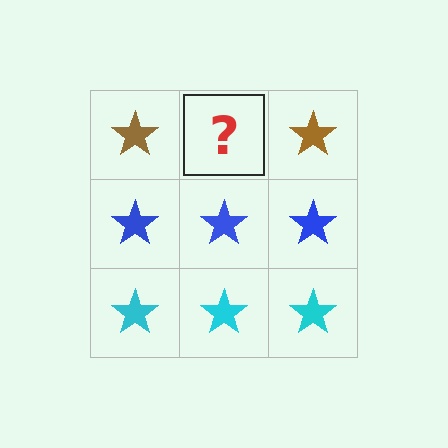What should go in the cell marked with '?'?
The missing cell should contain a brown star.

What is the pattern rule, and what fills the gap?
The rule is that each row has a consistent color. The gap should be filled with a brown star.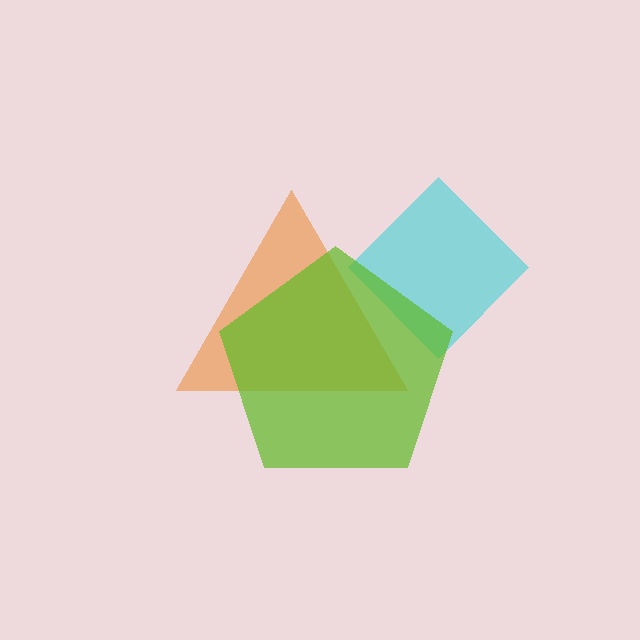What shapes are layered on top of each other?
The layered shapes are: a cyan diamond, an orange triangle, a lime pentagon.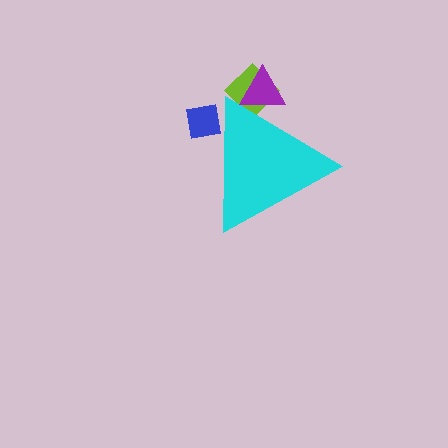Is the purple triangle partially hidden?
Yes, the purple triangle is partially hidden behind the cyan triangle.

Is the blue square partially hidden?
Yes, the blue square is partially hidden behind the cyan triangle.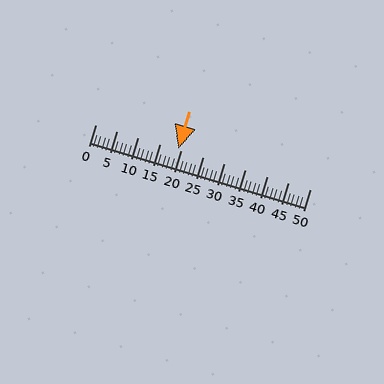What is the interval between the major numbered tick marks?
The major tick marks are spaced 5 units apart.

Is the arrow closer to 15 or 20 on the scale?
The arrow is closer to 20.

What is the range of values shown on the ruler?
The ruler shows values from 0 to 50.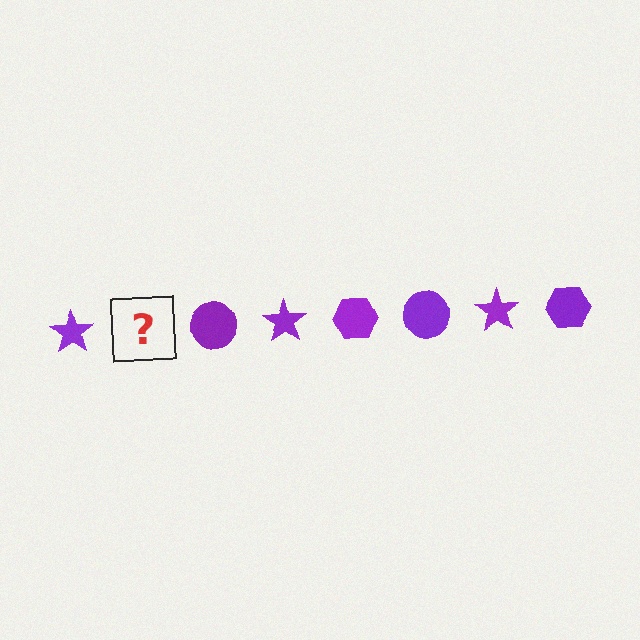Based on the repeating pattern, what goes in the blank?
The blank should be a purple hexagon.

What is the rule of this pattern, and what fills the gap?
The rule is that the pattern cycles through star, hexagon, circle shapes in purple. The gap should be filled with a purple hexagon.